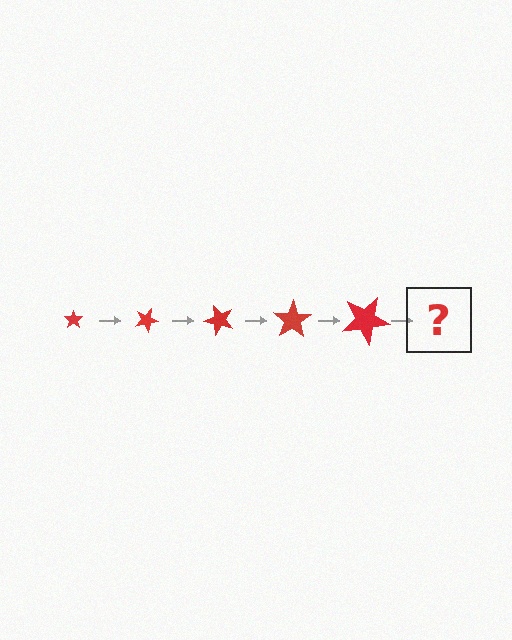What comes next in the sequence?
The next element should be a star, larger than the previous one and rotated 125 degrees from the start.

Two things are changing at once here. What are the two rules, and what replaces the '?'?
The two rules are that the star grows larger each step and it rotates 25 degrees each step. The '?' should be a star, larger than the previous one and rotated 125 degrees from the start.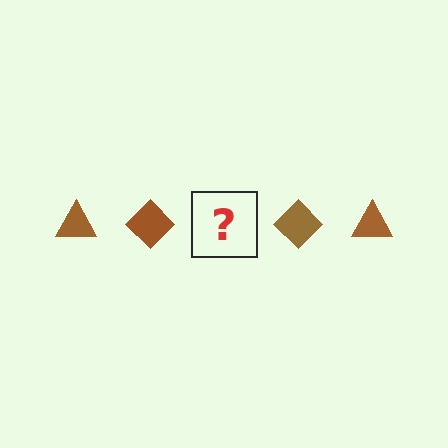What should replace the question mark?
The question mark should be replaced with a brown triangle.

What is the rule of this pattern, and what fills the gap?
The rule is that the pattern cycles through triangle, diamond shapes in brown. The gap should be filled with a brown triangle.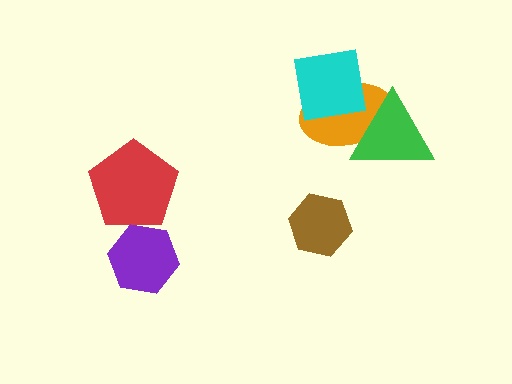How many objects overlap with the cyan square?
1 object overlaps with the cyan square.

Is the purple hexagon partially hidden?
No, no other shape covers it.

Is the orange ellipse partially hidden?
Yes, it is partially covered by another shape.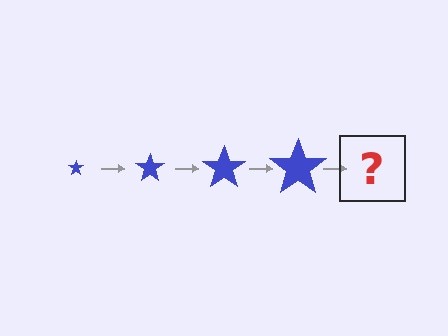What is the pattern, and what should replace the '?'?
The pattern is that the star gets progressively larger each step. The '?' should be a blue star, larger than the previous one.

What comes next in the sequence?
The next element should be a blue star, larger than the previous one.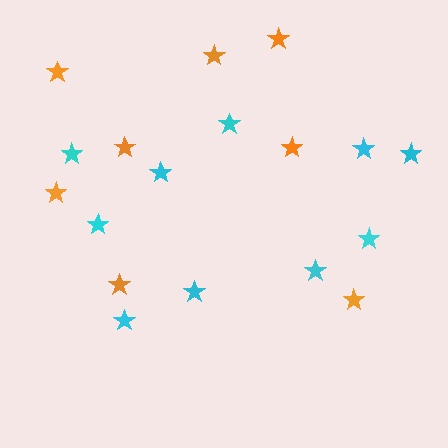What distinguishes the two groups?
There are 2 groups: one group of cyan stars (10) and one group of orange stars (8).